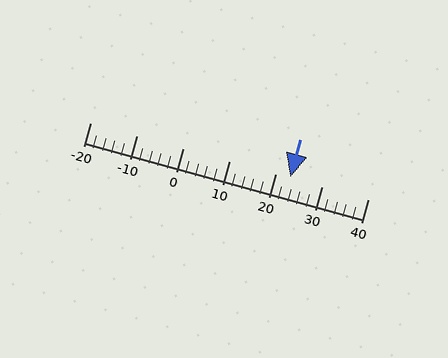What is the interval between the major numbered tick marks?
The major tick marks are spaced 10 units apart.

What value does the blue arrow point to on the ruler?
The blue arrow points to approximately 23.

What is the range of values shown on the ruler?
The ruler shows values from -20 to 40.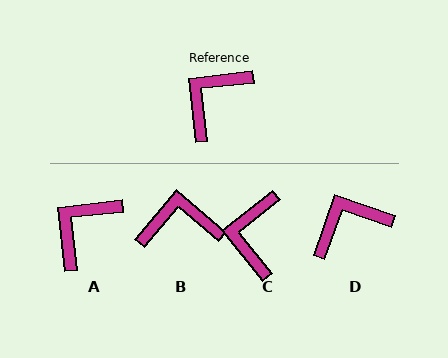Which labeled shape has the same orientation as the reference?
A.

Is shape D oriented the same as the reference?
No, it is off by about 25 degrees.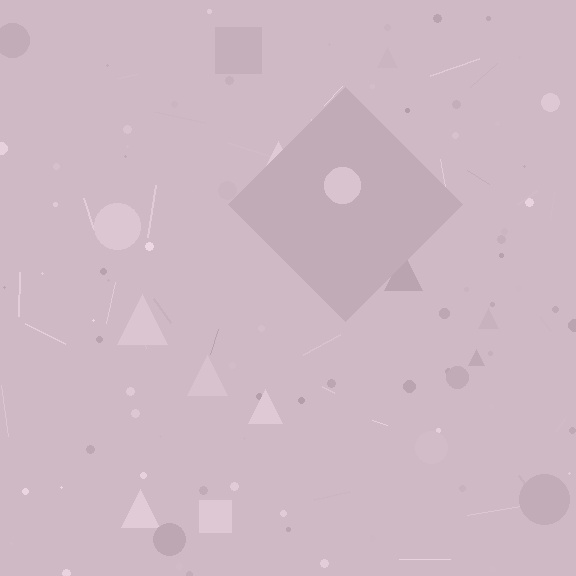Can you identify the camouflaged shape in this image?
The camouflaged shape is a diamond.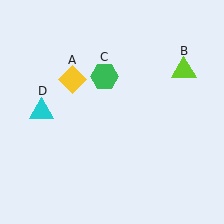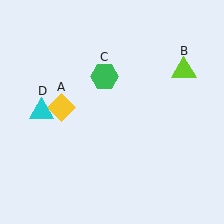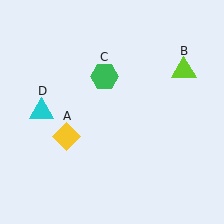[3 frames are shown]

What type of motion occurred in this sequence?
The yellow diamond (object A) rotated counterclockwise around the center of the scene.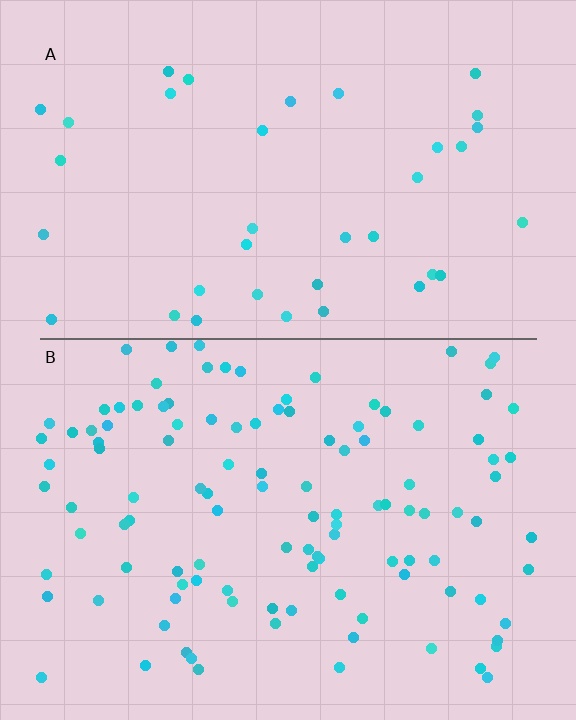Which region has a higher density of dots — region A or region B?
B (the bottom).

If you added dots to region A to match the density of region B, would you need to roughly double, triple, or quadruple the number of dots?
Approximately triple.